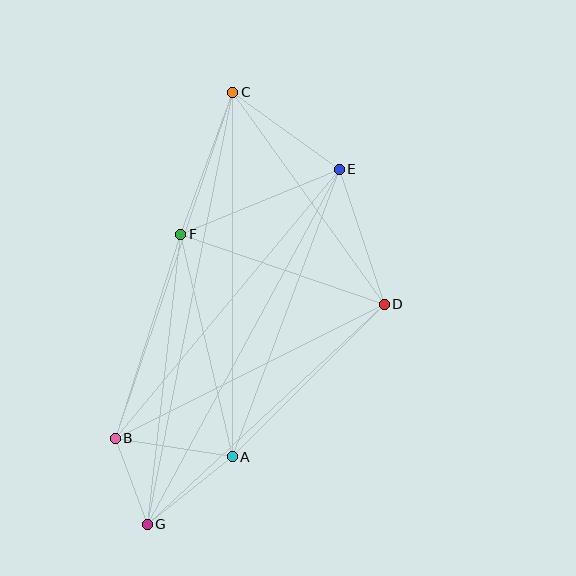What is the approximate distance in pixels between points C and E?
The distance between C and E is approximately 131 pixels.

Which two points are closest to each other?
Points B and G are closest to each other.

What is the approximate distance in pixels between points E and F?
The distance between E and F is approximately 171 pixels.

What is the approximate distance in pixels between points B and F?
The distance between B and F is approximately 214 pixels.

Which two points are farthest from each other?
Points C and G are farthest from each other.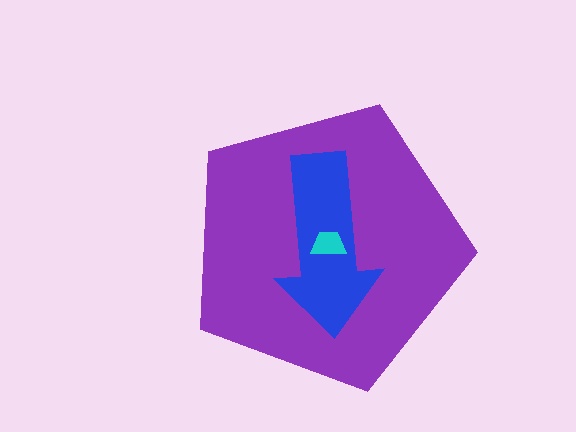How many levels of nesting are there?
3.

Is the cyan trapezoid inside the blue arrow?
Yes.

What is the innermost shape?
The cyan trapezoid.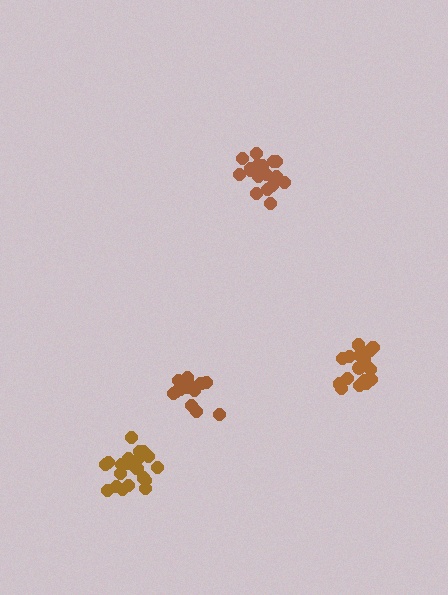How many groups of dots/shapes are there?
There are 4 groups.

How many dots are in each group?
Group 1: 19 dots, Group 2: 20 dots, Group 3: 20 dots, Group 4: 14 dots (73 total).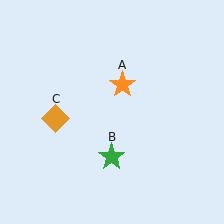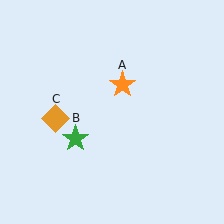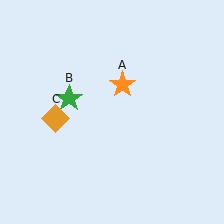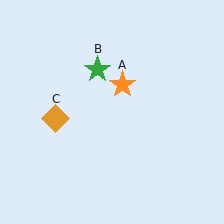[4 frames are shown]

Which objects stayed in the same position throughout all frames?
Orange star (object A) and orange diamond (object C) remained stationary.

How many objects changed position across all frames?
1 object changed position: green star (object B).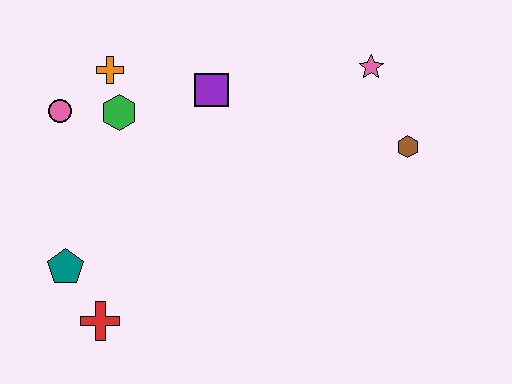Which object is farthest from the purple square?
The red cross is farthest from the purple square.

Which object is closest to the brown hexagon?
The pink star is closest to the brown hexagon.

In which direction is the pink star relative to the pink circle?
The pink star is to the right of the pink circle.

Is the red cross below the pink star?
Yes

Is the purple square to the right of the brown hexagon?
No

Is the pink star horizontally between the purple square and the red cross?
No